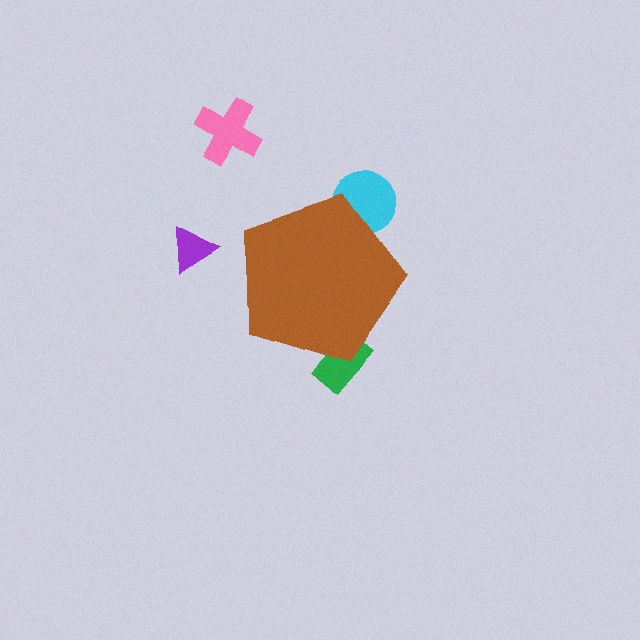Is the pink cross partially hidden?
No, the pink cross is fully visible.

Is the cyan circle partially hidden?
Yes, the cyan circle is partially hidden behind the brown pentagon.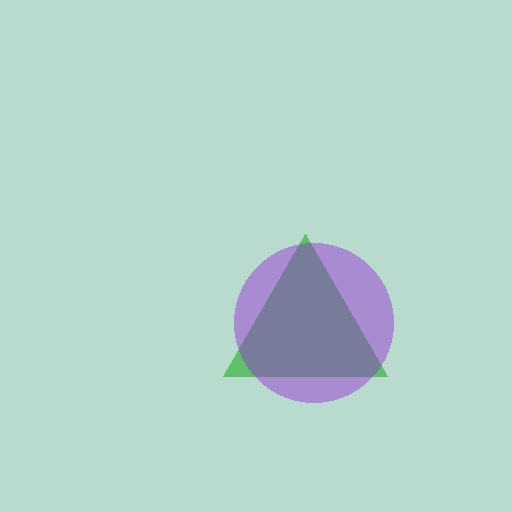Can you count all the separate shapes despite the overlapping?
Yes, there are 2 separate shapes.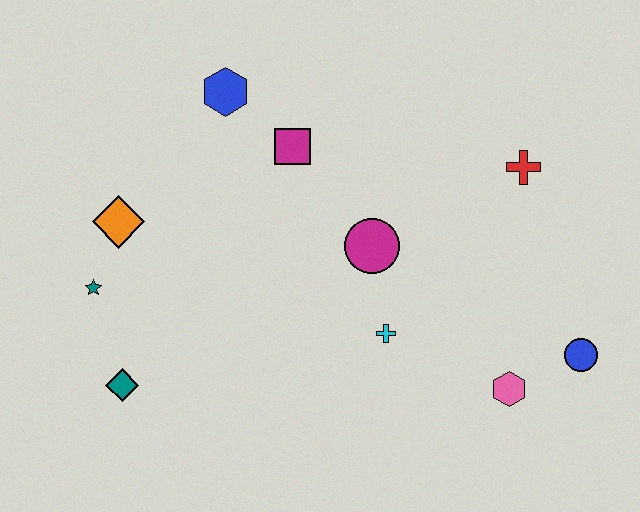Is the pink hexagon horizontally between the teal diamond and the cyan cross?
No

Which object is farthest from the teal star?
The blue circle is farthest from the teal star.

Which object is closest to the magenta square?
The blue hexagon is closest to the magenta square.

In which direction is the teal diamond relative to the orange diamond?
The teal diamond is below the orange diamond.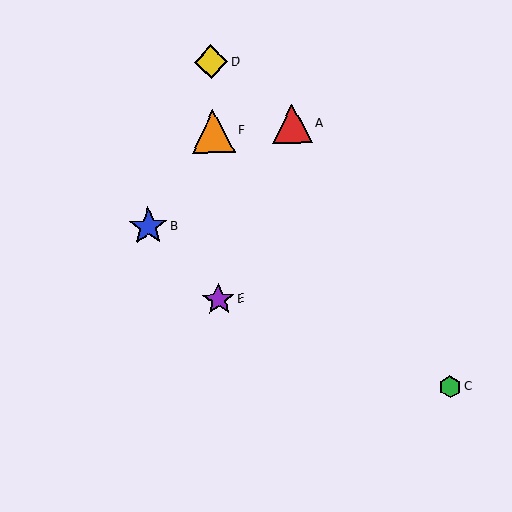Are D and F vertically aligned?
Yes, both are at x≈211.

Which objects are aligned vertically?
Objects D, E, F are aligned vertically.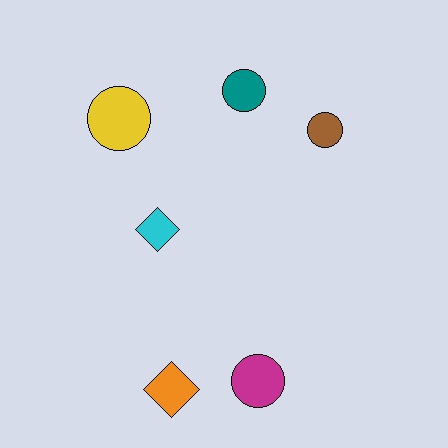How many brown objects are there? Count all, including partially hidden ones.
There is 1 brown object.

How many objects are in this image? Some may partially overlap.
There are 6 objects.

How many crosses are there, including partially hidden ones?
There are no crosses.